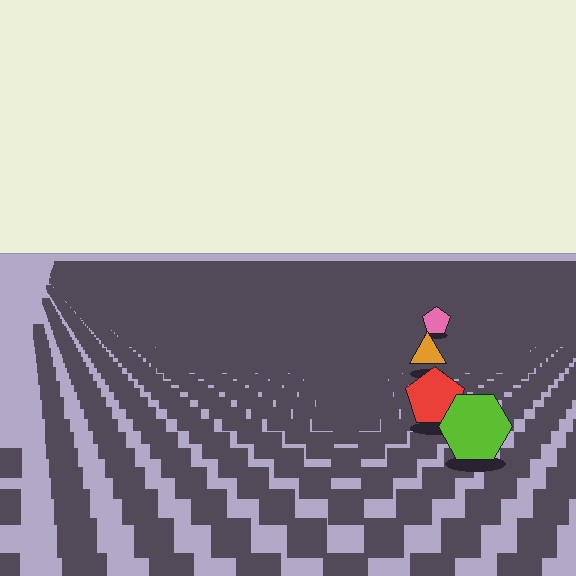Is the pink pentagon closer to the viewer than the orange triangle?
No. The orange triangle is closer — you can tell from the texture gradient: the ground texture is coarser near it.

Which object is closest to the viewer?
The lime hexagon is closest. The texture marks near it are larger and more spread out.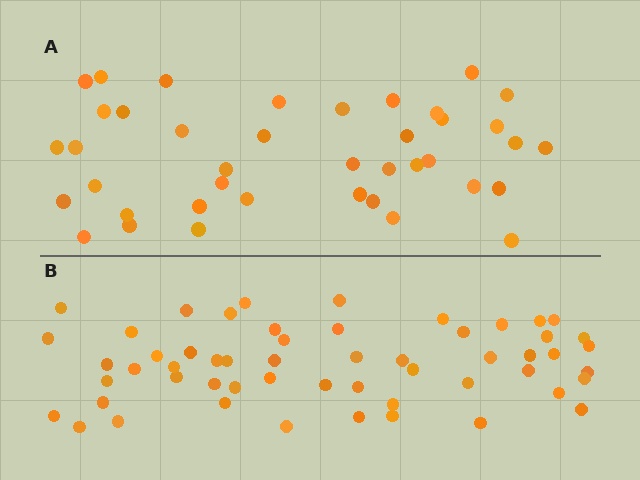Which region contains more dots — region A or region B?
Region B (the bottom region) has more dots.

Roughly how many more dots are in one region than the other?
Region B has approximately 15 more dots than region A.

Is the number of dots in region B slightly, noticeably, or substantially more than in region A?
Region B has noticeably more, but not dramatically so. The ratio is roughly 1.4 to 1.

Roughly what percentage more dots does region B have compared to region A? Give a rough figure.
About 40% more.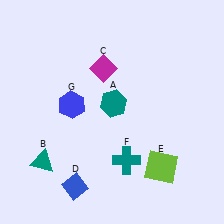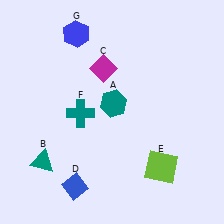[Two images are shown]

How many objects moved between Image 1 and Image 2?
2 objects moved between the two images.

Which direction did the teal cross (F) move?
The teal cross (F) moved up.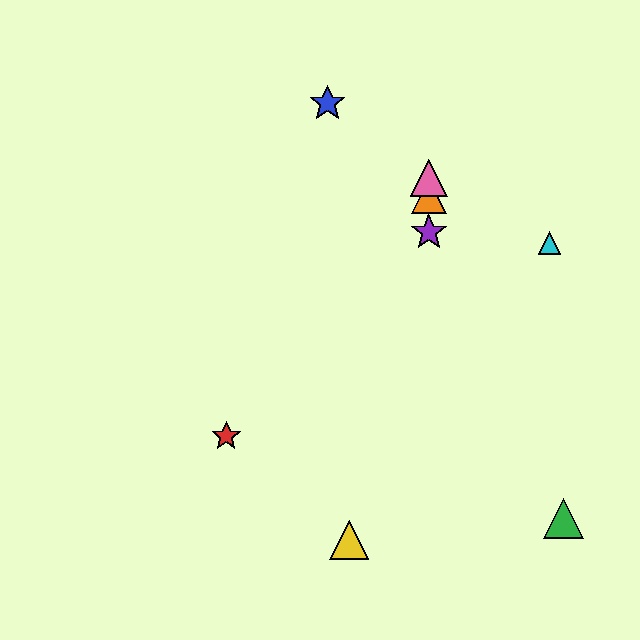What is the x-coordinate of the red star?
The red star is at x≈226.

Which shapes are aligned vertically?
The purple star, the orange triangle, the pink triangle are aligned vertically.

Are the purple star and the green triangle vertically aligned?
No, the purple star is at x≈429 and the green triangle is at x≈564.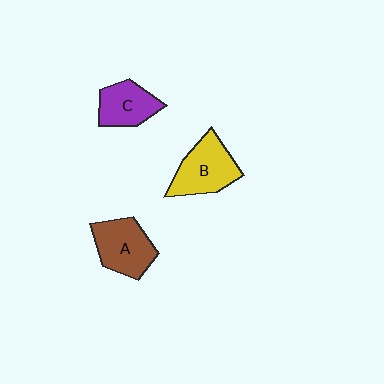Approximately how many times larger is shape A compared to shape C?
Approximately 1.2 times.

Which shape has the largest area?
Shape B (yellow).